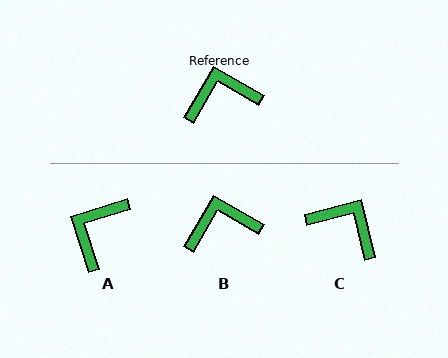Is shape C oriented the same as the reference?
No, it is off by about 46 degrees.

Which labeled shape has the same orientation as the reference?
B.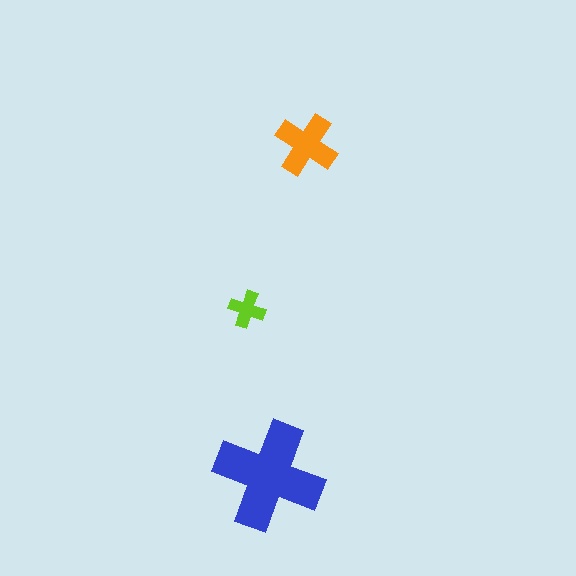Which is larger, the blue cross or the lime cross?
The blue one.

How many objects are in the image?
There are 3 objects in the image.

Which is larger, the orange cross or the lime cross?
The orange one.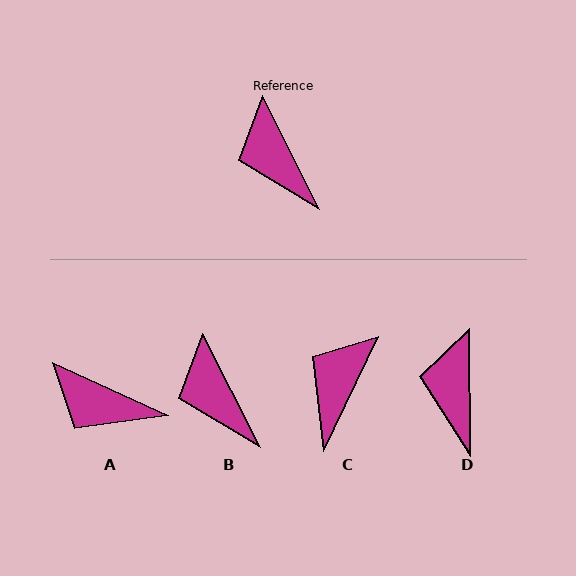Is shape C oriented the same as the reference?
No, it is off by about 52 degrees.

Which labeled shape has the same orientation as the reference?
B.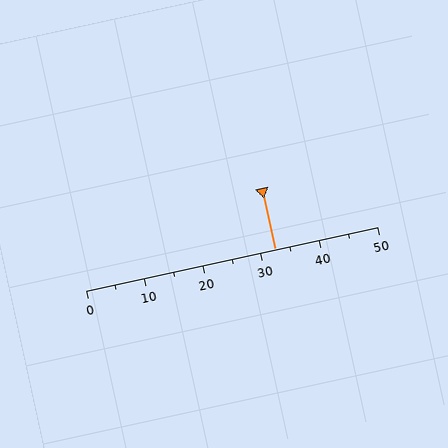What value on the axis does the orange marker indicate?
The marker indicates approximately 32.5.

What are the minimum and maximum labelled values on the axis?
The axis runs from 0 to 50.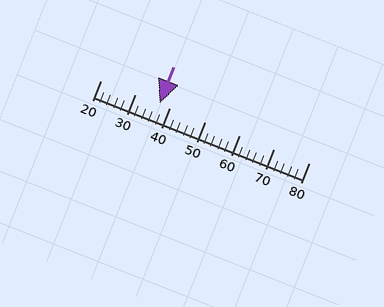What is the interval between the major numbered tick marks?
The major tick marks are spaced 10 units apart.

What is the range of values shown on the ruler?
The ruler shows values from 20 to 80.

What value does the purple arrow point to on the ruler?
The purple arrow points to approximately 37.